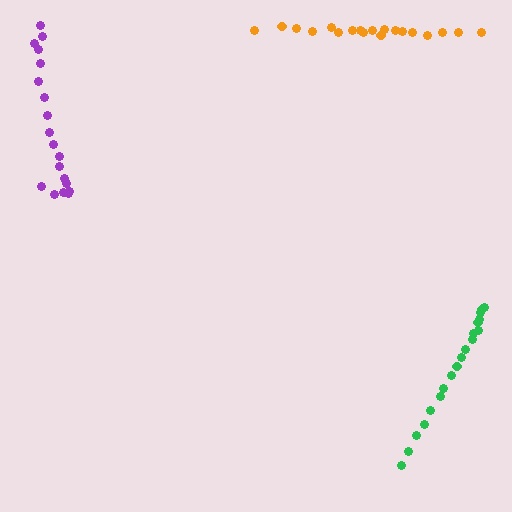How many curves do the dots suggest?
There are 3 distinct paths.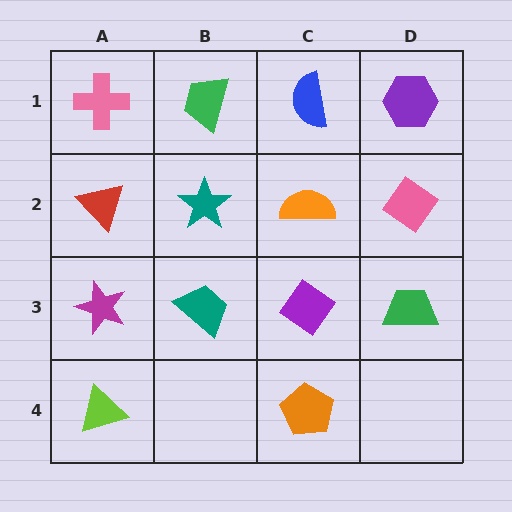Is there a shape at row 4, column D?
No, that cell is empty.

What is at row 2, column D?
A pink diamond.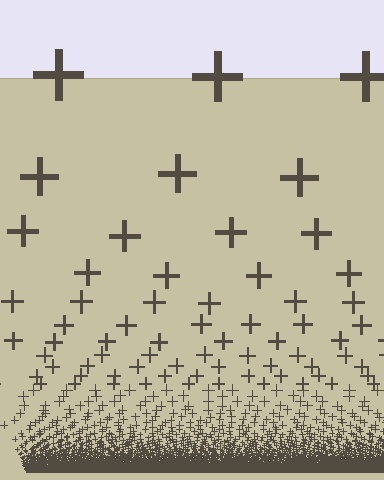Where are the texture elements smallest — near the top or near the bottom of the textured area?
Near the bottom.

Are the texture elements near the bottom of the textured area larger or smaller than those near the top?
Smaller. The gradient is inverted — elements near the bottom are smaller and denser.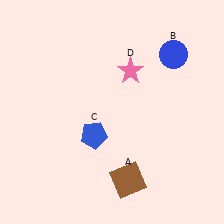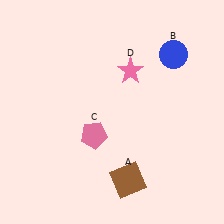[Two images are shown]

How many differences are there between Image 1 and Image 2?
There is 1 difference between the two images.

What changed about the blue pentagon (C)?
In Image 1, C is blue. In Image 2, it changed to pink.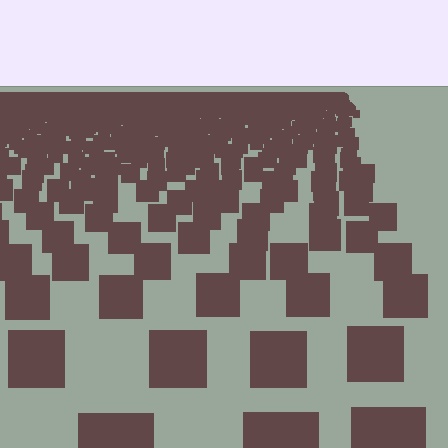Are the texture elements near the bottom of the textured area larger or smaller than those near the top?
Larger. Near the bottom, elements are closer to the viewer and appear at a bigger on-screen size.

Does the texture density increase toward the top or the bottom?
Density increases toward the top.